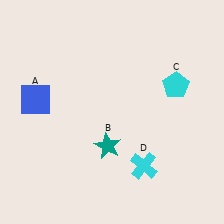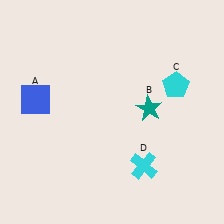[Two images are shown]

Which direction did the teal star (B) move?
The teal star (B) moved right.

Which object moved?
The teal star (B) moved right.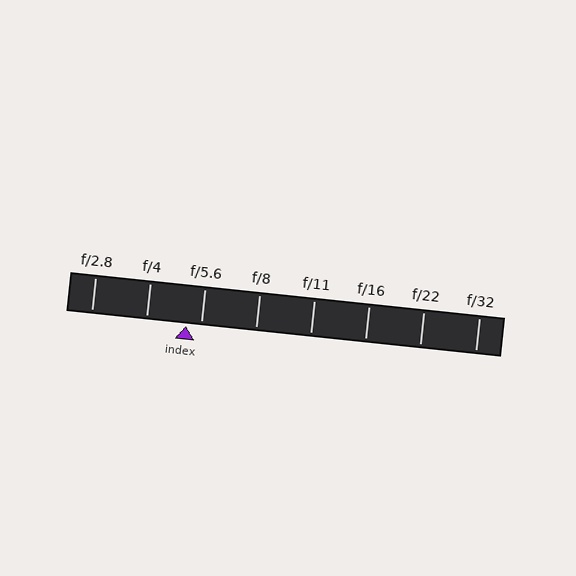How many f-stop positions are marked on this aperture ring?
There are 8 f-stop positions marked.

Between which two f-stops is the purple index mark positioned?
The index mark is between f/4 and f/5.6.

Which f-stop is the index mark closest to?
The index mark is closest to f/5.6.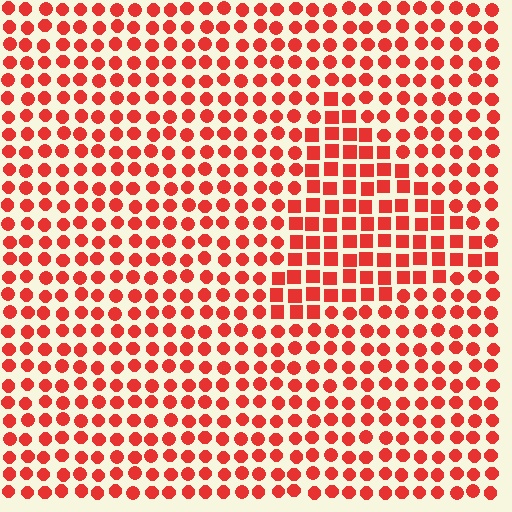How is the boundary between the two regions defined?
The boundary is defined by a change in element shape: squares inside vs. circles outside. All elements share the same color and spacing.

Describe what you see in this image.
The image is filled with small red elements arranged in a uniform grid. A triangle-shaped region contains squares, while the surrounding area contains circles. The boundary is defined purely by the change in element shape.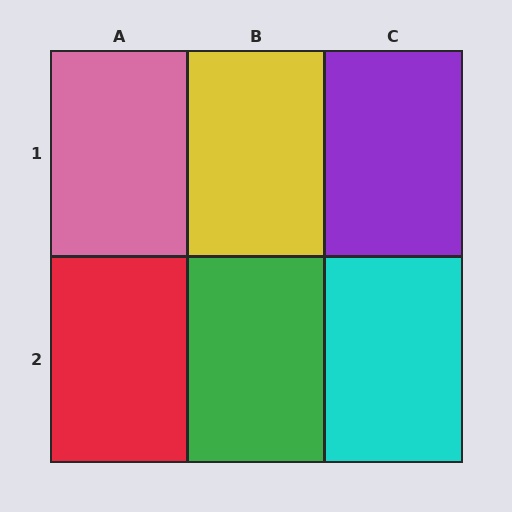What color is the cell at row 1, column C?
Purple.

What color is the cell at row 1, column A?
Pink.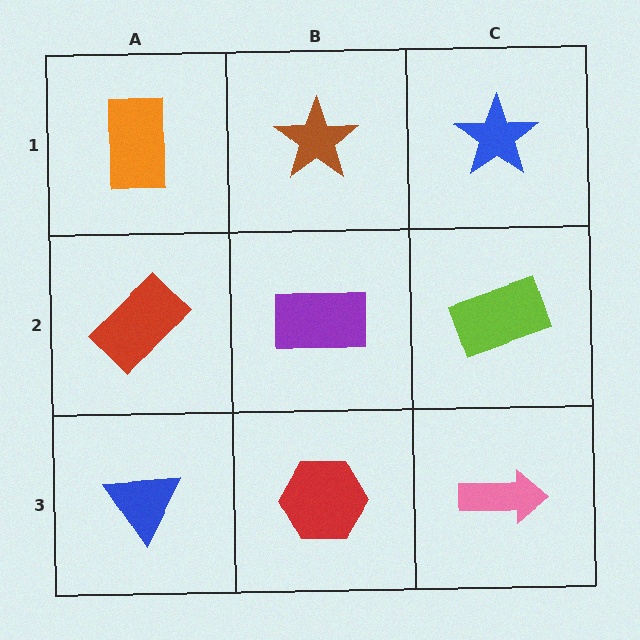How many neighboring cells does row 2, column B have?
4.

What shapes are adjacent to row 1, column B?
A purple rectangle (row 2, column B), an orange rectangle (row 1, column A), a blue star (row 1, column C).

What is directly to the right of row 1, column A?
A brown star.